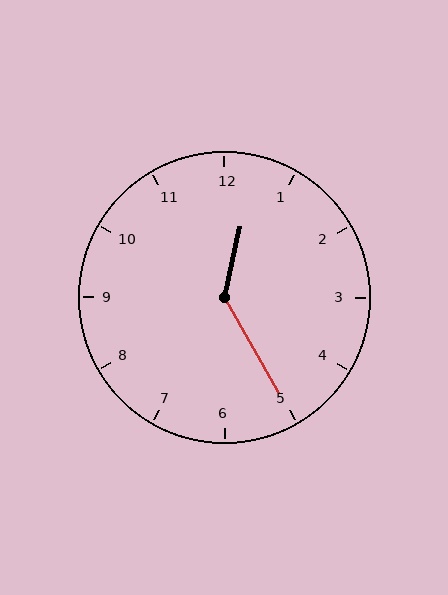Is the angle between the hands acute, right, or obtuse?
It is obtuse.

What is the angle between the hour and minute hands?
Approximately 138 degrees.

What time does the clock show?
12:25.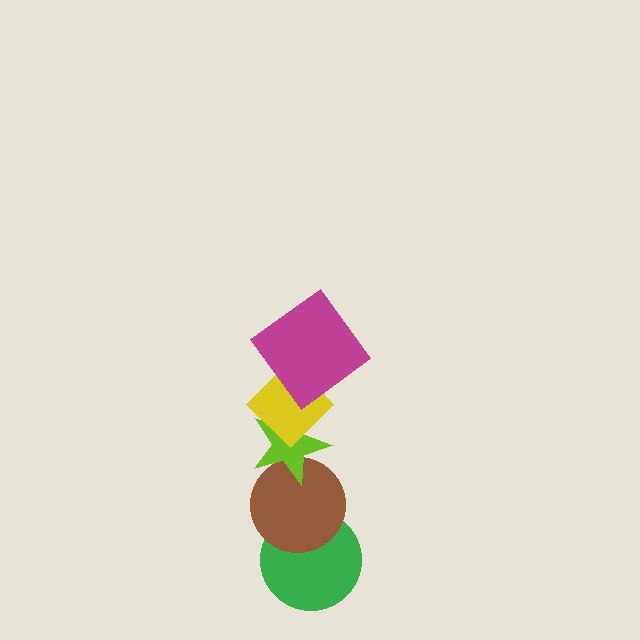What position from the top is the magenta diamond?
The magenta diamond is 1st from the top.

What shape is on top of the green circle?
The brown circle is on top of the green circle.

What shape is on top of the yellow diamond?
The magenta diamond is on top of the yellow diamond.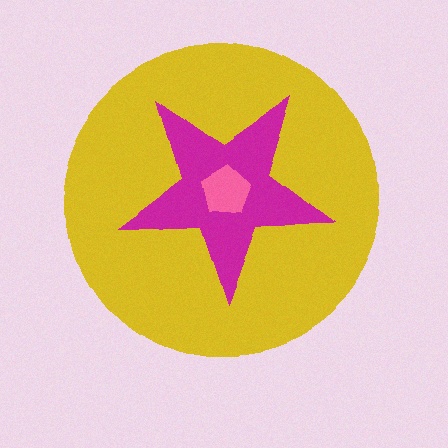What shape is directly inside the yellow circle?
The magenta star.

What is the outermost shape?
The yellow circle.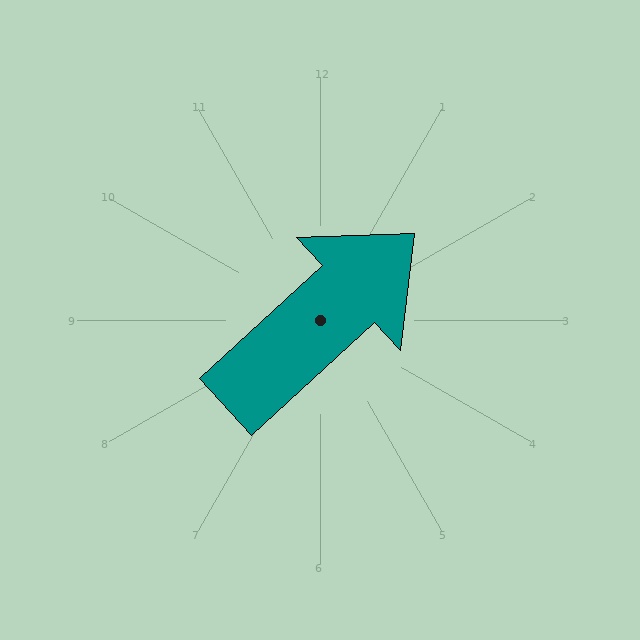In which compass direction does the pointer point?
Northeast.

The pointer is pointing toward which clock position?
Roughly 2 o'clock.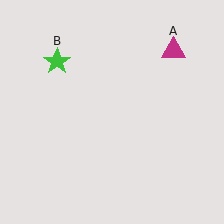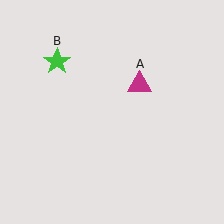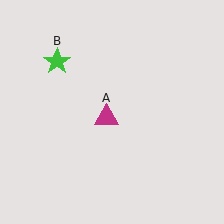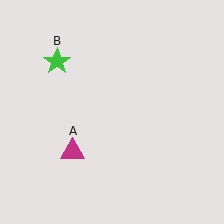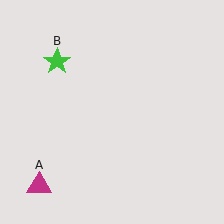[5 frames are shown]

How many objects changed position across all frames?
1 object changed position: magenta triangle (object A).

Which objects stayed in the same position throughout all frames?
Green star (object B) remained stationary.